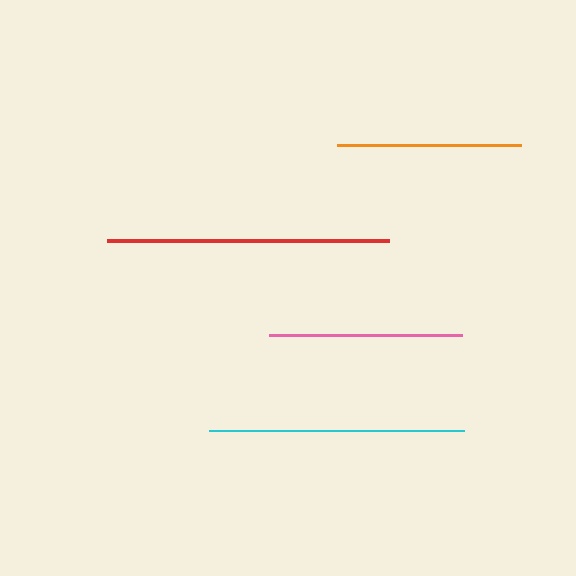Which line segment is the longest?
The red line is the longest at approximately 282 pixels.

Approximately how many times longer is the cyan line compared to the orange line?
The cyan line is approximately 1.4 times the length of the orange line.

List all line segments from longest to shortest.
From longest to shortest: red, cyan, pink, orange.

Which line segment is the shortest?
The orange line is the shortest at approximately 184 pixels.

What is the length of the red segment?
The red segment is approximately 282 pixels long.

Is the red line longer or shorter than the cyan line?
The red line is longer than the cyan line.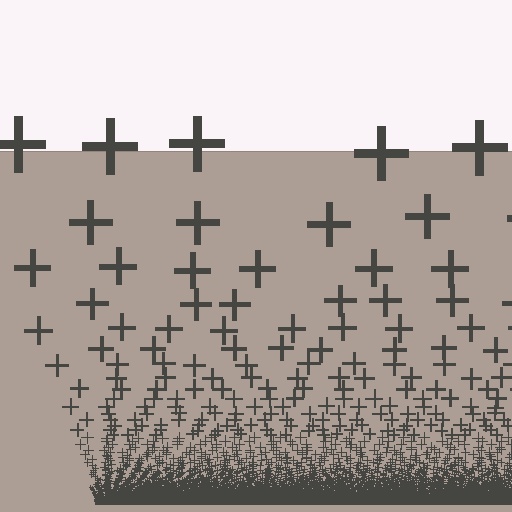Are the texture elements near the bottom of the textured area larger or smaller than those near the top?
Smaller. The gradient is inverted — elements near the bottom are smaller and denser.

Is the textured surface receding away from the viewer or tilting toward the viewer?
The surface appears to tilt toward the viewer. Texture elements get larger and sparser toward the top.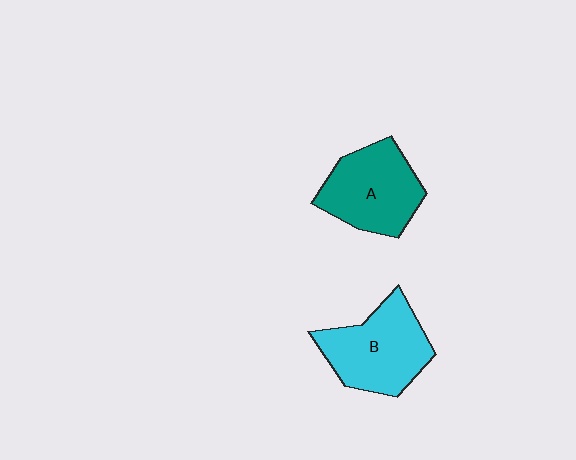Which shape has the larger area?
Shape B (cyan).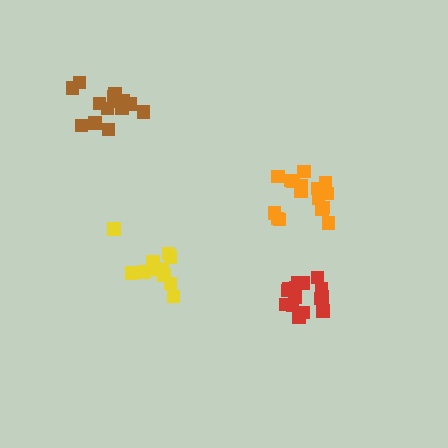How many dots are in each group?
Group 1: 16 dots, Group 2: 14 dots, Group 3: 15 dots, Group 4: 11 dots (56 total).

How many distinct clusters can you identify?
There are 4 distinct clusters.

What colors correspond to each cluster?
The clusters are colored: orange, brown, red, yellow.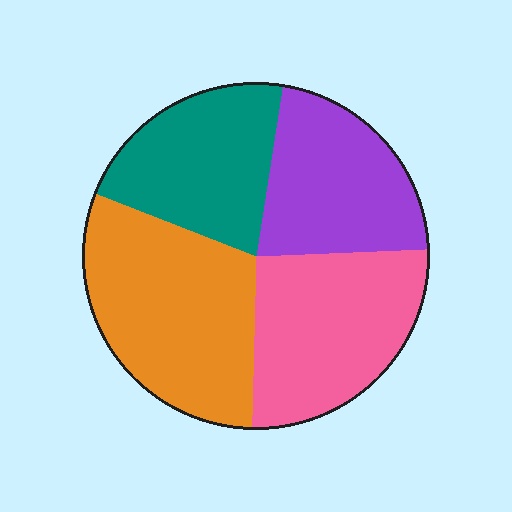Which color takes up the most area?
Orange, at roughly 30%.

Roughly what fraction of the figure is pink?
Pink covers 26% of the figure.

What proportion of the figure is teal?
Teal covers about 20% of the figure.